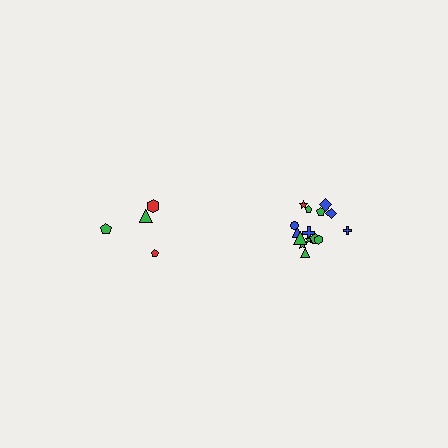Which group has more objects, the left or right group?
The right group.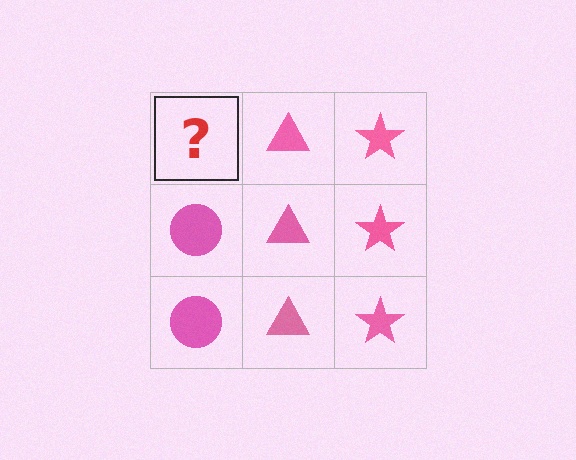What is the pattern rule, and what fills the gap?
The rule is that each column has a consistent shape. The gap should be filled with a pink circle.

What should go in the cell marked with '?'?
The missing cell should contain a pink circle.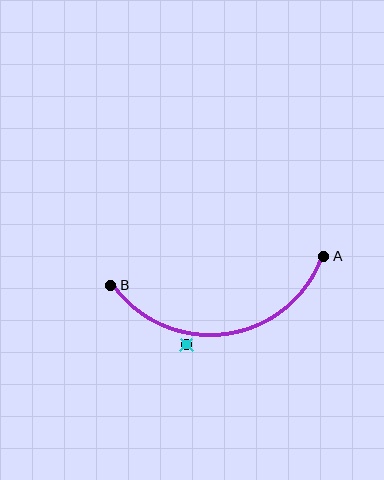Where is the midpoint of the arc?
The arc midpoint is the point on the curve farthest from the straight line joining A and B. It sits below that line.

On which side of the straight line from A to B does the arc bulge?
The arc bulges below the straight line connecting A and B.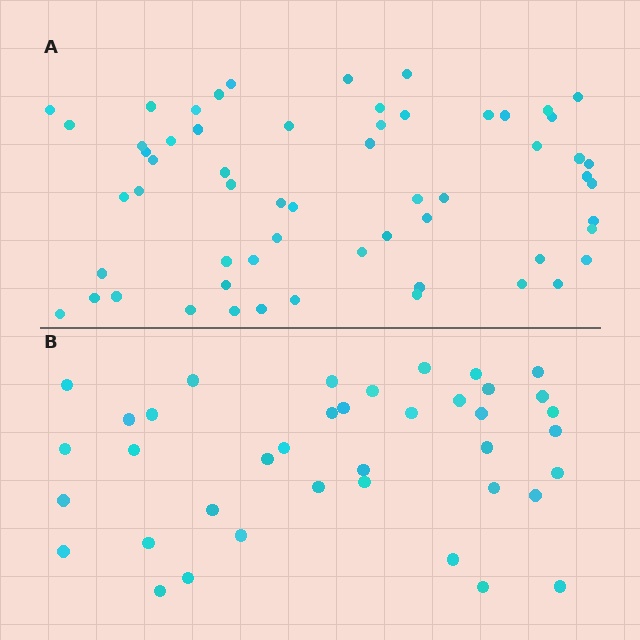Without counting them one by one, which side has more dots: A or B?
Region A (the top region) has more dots.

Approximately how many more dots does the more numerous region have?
Region A has approximately 20 more dots than region B.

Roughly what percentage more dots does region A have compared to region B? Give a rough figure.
About 50% more.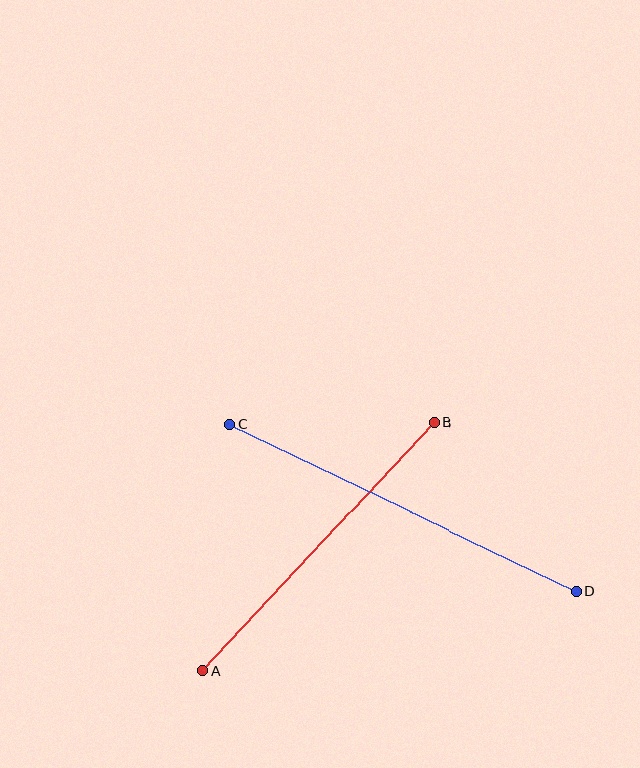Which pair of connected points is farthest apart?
Points C and D are farthest apart.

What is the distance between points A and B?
The distance is approximately 339 pixels.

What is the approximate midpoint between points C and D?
The midpoint is at approximately (403, 508) pixels.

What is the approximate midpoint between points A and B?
The midpoint is at approximately (318, 547) pixels.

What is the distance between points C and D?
The distance is approximately 385 pixels.